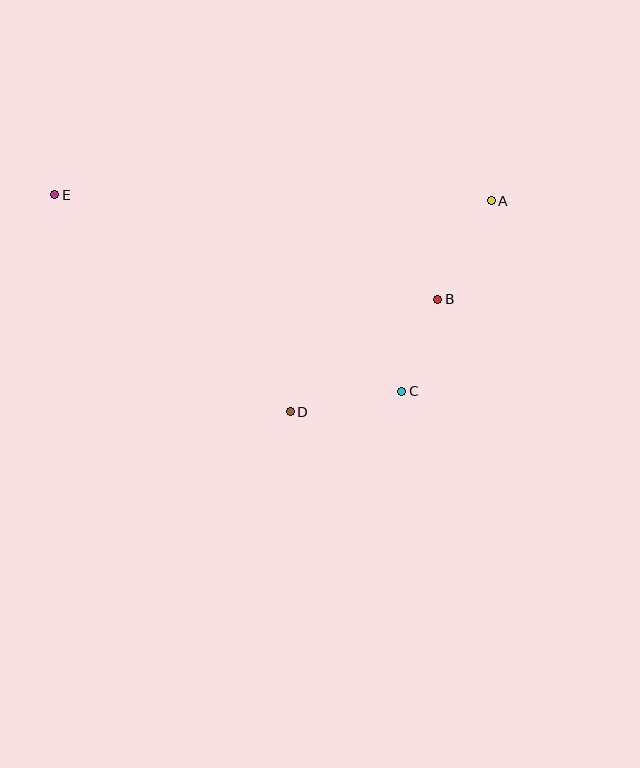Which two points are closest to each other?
Points B and C are closest to each other.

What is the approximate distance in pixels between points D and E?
The distance between D and E is approximately 320 pixels.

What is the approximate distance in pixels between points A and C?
The distance between A and C is approximately 210 pixels.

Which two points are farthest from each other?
Points A and E are farthest from each other.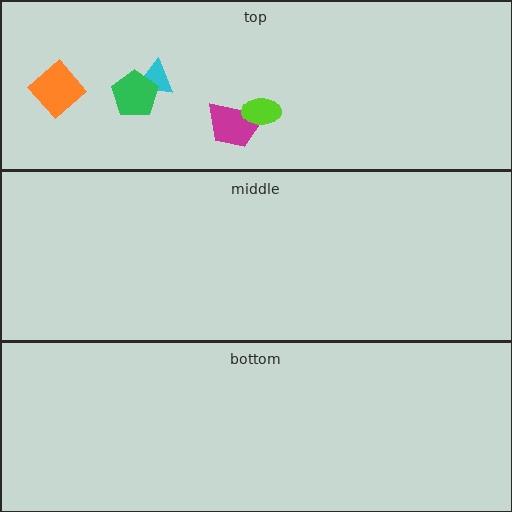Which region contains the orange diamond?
The top region.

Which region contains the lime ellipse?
The top region.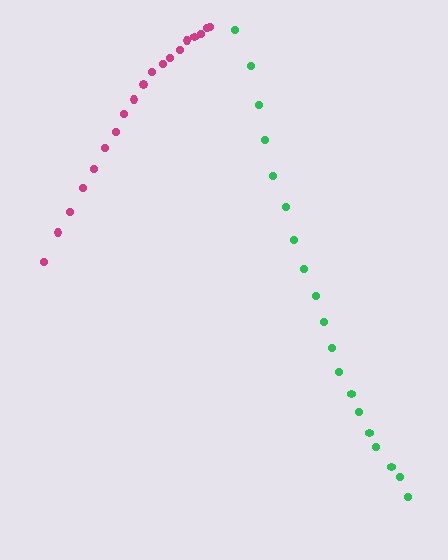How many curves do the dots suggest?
There are 2 distinct paths.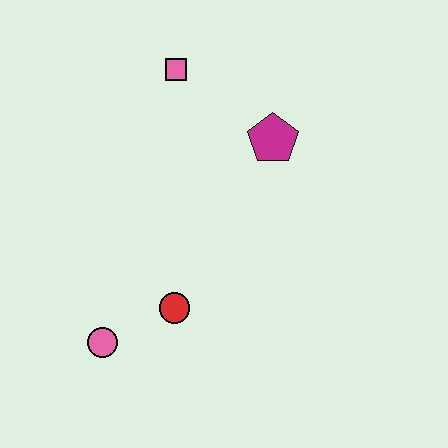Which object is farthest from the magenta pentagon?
The pink circle is farthest from the magenta pentagon.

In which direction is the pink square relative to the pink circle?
The pink square is above the pink circle.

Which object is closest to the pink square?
The magenta pentagon is closest to the pink square.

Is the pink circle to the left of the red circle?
Yes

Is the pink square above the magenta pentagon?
Yes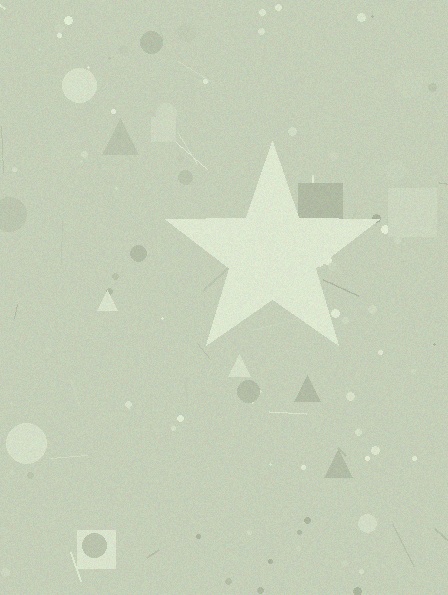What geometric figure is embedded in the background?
A star is embedded in the background.